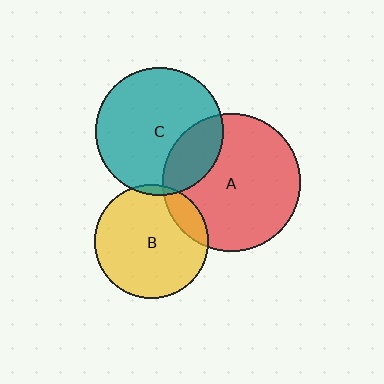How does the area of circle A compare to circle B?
Approximately 1.5 times.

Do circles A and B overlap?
Yes.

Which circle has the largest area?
Circle A (red).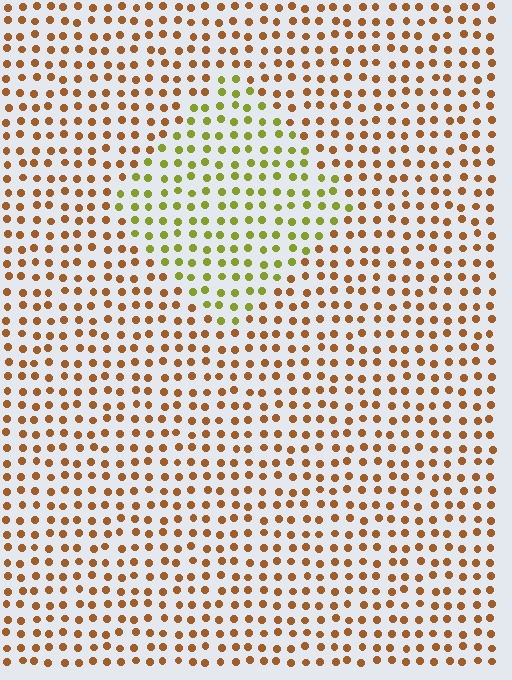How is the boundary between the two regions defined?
The boundary is defined purely by a slight shift in hue (about 49 degrees). Spacing, size, and orientation are identical on both sides.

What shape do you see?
I see a diamond.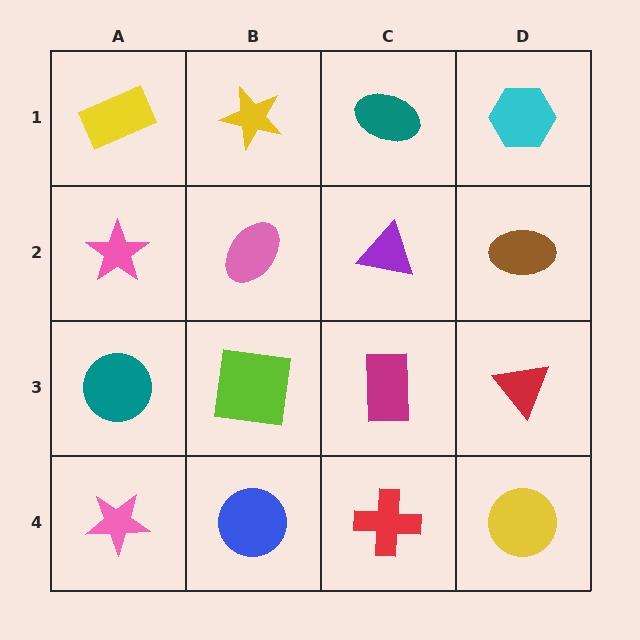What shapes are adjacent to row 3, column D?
A brown ellipse (row 2, column D), a yellow circle (row 4, column D), a magenta rectangle (row 3, column C).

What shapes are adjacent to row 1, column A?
A pink star (row 2, column A), a yellow star (row 1, column B).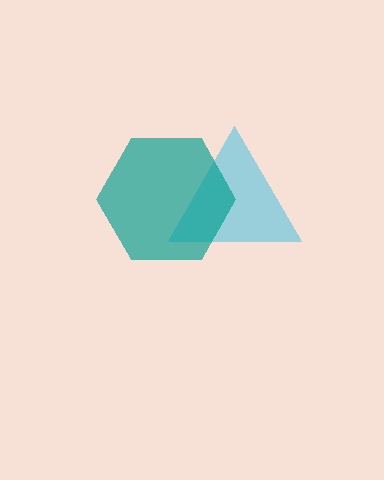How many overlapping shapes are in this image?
There are 2 overlapping shapes in the image.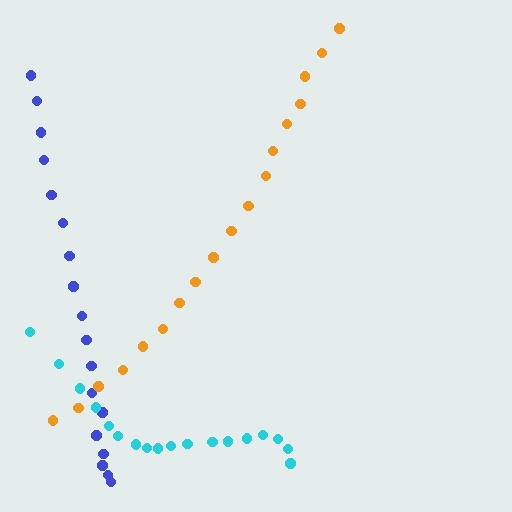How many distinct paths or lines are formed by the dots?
There are 3 distinct paths.